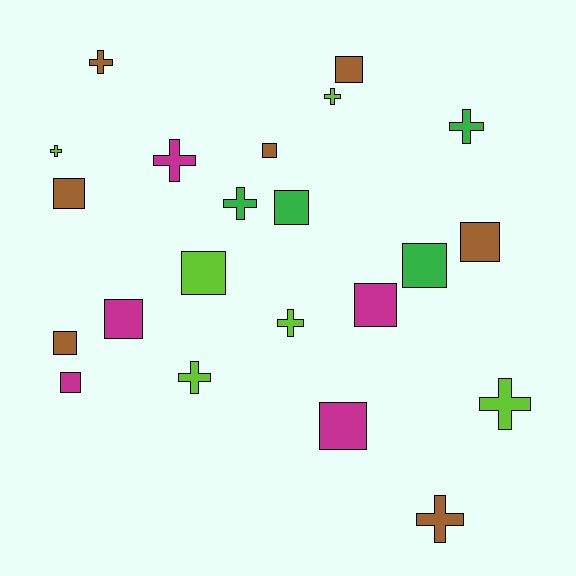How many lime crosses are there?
There are 5 lime crosses.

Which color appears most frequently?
Brown, with 7 objects.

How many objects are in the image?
There are 22 objects.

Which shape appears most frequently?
Square, with 12 objects.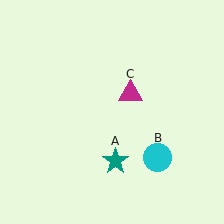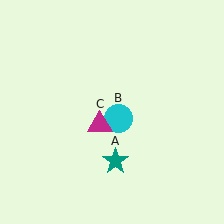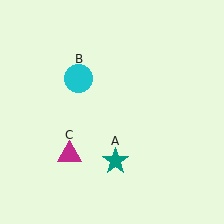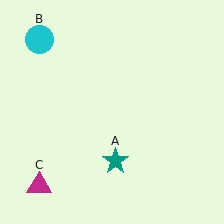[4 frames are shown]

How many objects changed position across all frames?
2 objects changed position: cyan circle (object B), magenta triangle (object C).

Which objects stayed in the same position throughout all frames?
Teal star (object A) remained stationary.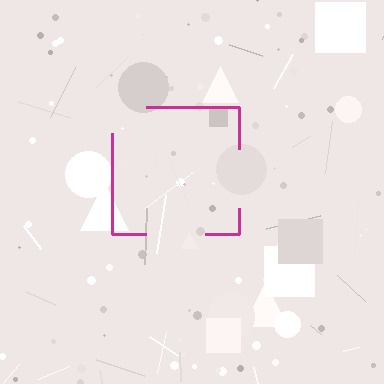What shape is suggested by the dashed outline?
The dashed outline suggests a square.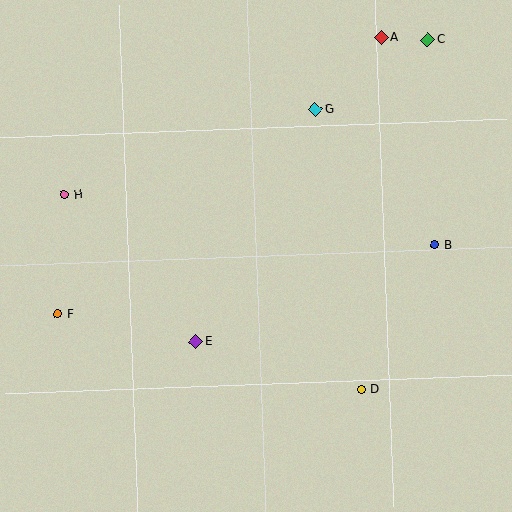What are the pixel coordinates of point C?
Point C is at (428, 40).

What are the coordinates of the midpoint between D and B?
The midpoint between D and B is at (398, 317).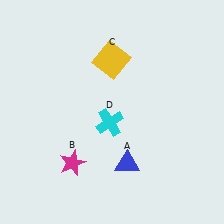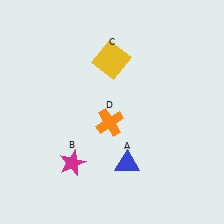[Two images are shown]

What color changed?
The cross (D) changed from cyan in Image 1 to orange in Image 2.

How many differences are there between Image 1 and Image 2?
There is 1 difference between the two images.